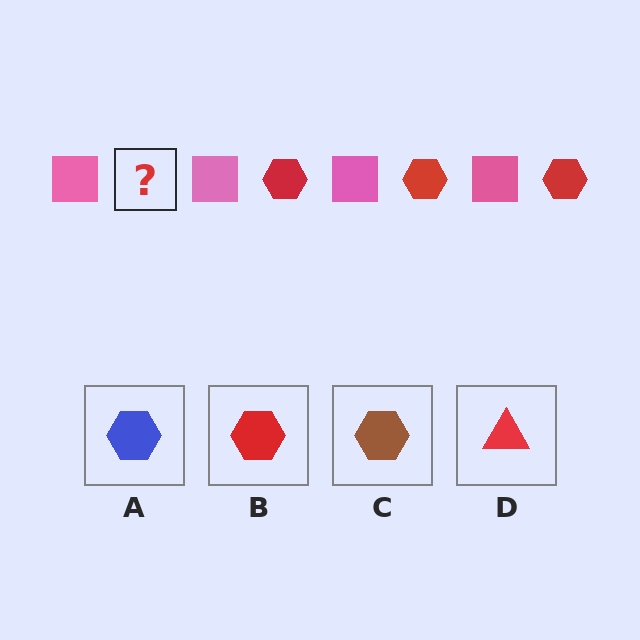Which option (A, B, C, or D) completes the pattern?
B.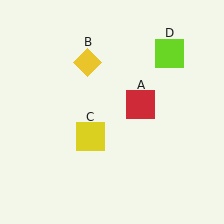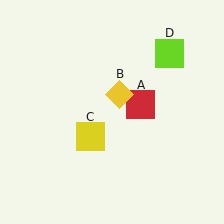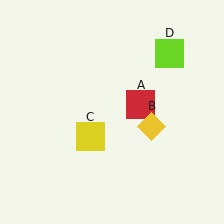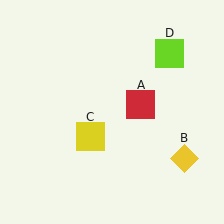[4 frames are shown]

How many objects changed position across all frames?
1 object changed position: yellow diamond (object B).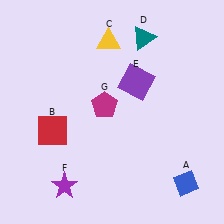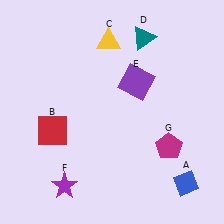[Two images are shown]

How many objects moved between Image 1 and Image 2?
1 object moved between the two images.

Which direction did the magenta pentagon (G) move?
The magenta pentagon (G) moved right.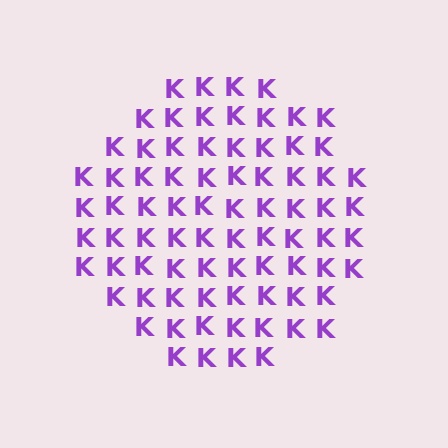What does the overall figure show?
The overall figure shows a circle.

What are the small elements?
The small elements are letter K's.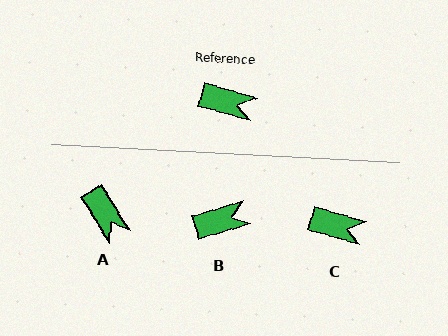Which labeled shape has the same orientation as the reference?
C.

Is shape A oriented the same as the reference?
No, it is off by about 43 degrees.